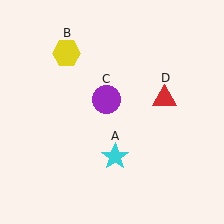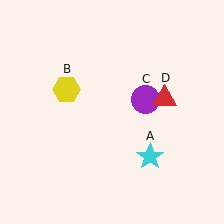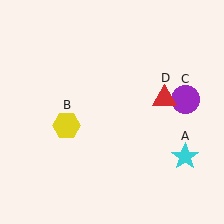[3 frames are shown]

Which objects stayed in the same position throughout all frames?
Red triangle (object D) remained stationary.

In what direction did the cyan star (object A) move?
The cyan star (object A) moved right.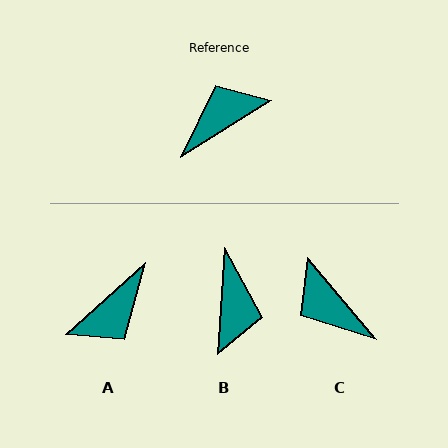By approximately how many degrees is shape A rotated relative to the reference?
Approximately 169 degrees clockwise.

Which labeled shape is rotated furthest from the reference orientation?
A, about 169 degrees away.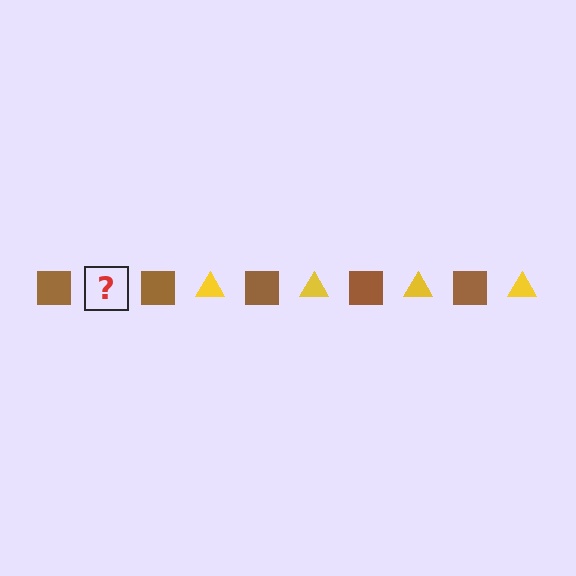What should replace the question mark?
The question mark should be replaced with a yellow triangle.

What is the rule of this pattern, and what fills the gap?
The rule is that the pattern alternates between brown square and yellow triangle. The gap should be filled with a yellow triangle.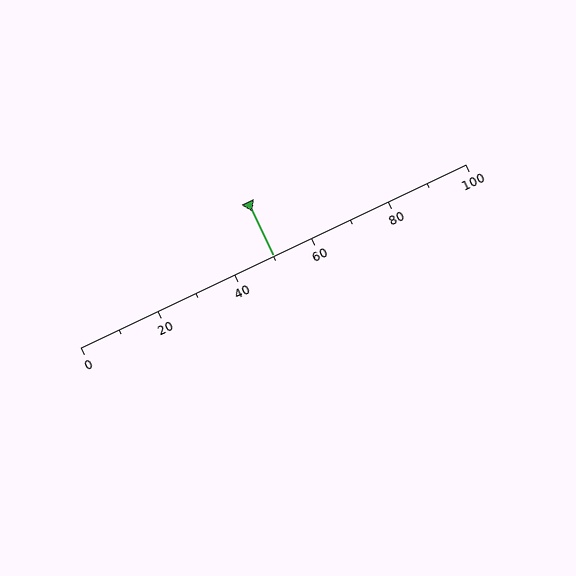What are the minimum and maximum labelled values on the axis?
The axis runs from 0 to 100.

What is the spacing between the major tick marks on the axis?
The major ticks are spaced 20 apart.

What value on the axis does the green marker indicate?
The marker indicates approximately 50.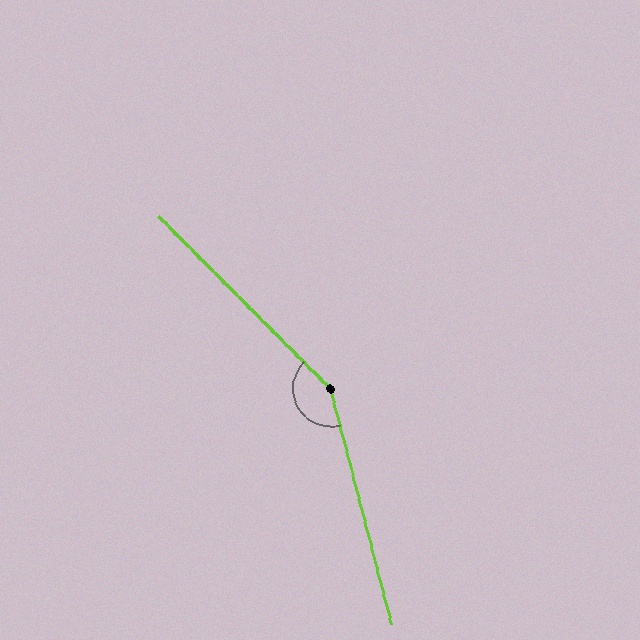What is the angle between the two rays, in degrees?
Approximately 150 degrees.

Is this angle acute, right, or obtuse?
It is obtuse.